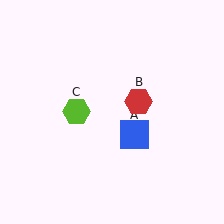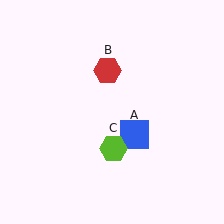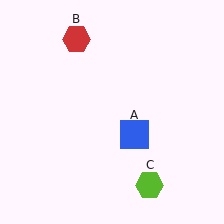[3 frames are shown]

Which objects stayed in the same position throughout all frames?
Blue square (object A) remained stationary.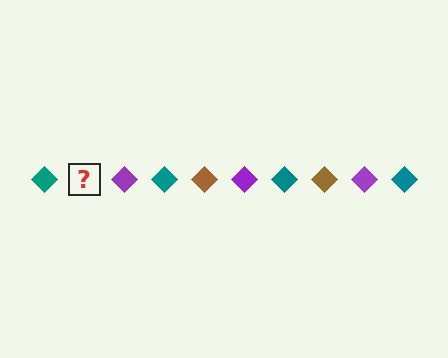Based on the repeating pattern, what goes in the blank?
The blank should be a brown diamond.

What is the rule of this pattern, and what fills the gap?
The rule is that the pattern cycles through teal, brown, purple diamonds. The gap should be filled with a brown diamond.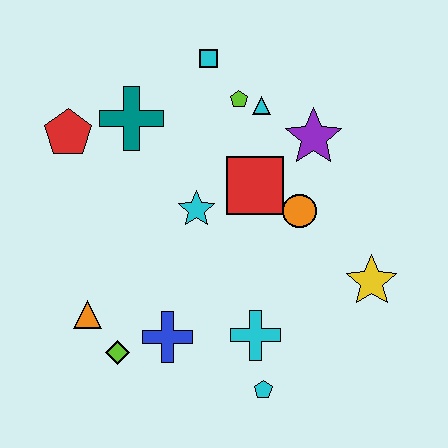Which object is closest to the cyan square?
The lime pentagon is closest to the cyan square.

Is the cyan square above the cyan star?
Yes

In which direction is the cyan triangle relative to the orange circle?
The cyan triangle is above the orange circle.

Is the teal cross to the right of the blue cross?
No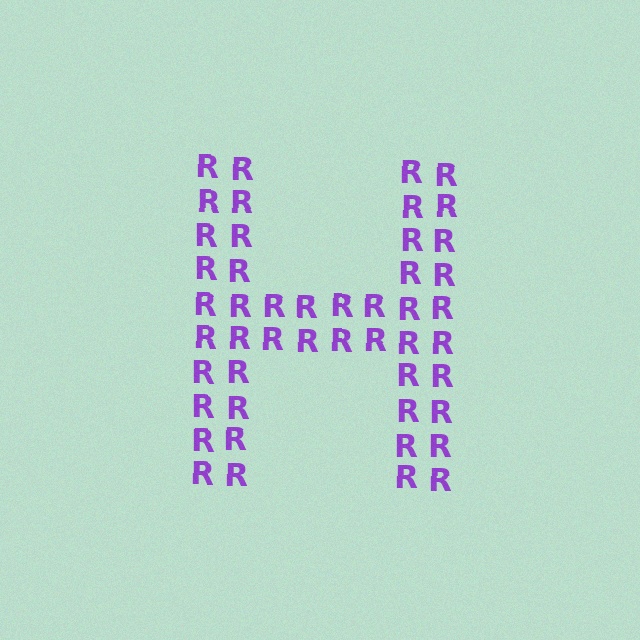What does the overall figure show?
The overall figure shows the letter H.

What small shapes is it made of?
It is made of small letter R's.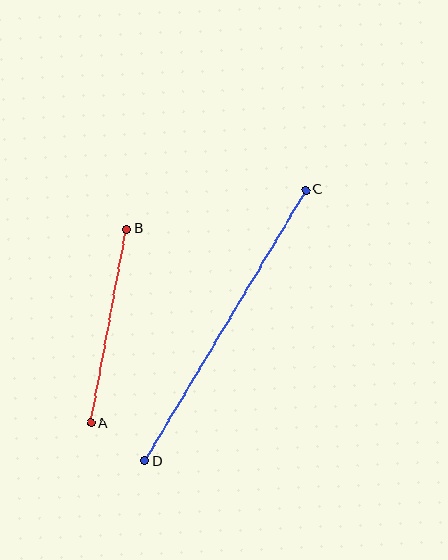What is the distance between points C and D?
The distance is approximately 315 pixels.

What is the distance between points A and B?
The distance is approximately 197 pixels.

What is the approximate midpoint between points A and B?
The midpoint is at approximately (109, 326) pixels.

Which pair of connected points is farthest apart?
Points C and D are farthest apart.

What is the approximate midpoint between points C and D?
The midpoint is at approximately (225, 326) pixels.